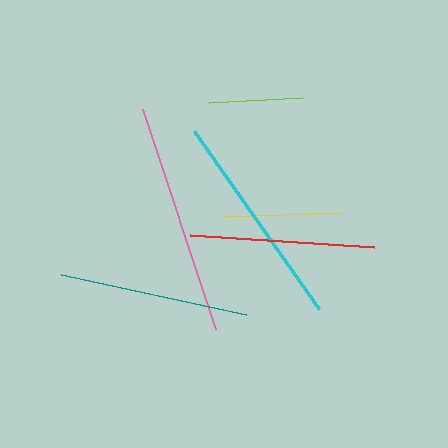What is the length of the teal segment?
The teal segment is approximately 189 pixels long.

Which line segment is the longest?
The pink line is the longest at approximately 232 pixels.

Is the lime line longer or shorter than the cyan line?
The cyan line is longer than the lime line.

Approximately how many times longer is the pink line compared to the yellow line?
The pink line is approximately 2.0 times the length of the yellow line.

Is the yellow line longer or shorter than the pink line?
The pink line is longer than the yellow line.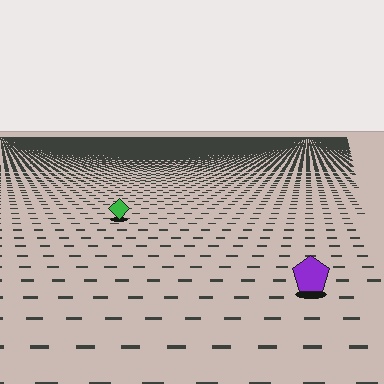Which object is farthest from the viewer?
The green diamond is farthest from the viewer. It appears smaller and the ground texture around it is denser.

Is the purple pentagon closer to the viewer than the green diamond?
Yes. The purple pentagon is closer — you can tell from the texture gradient: the ground texture is coarser near it.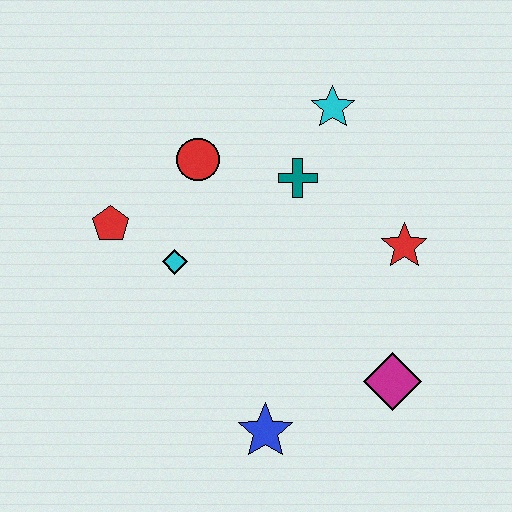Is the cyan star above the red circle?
Yes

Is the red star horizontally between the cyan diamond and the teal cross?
No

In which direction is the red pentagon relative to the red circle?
The red pentagon is to the left of the red circle.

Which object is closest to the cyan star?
The teal cross is closest to the cyan star.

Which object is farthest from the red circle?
The magenta diamond is farthest from the red circle.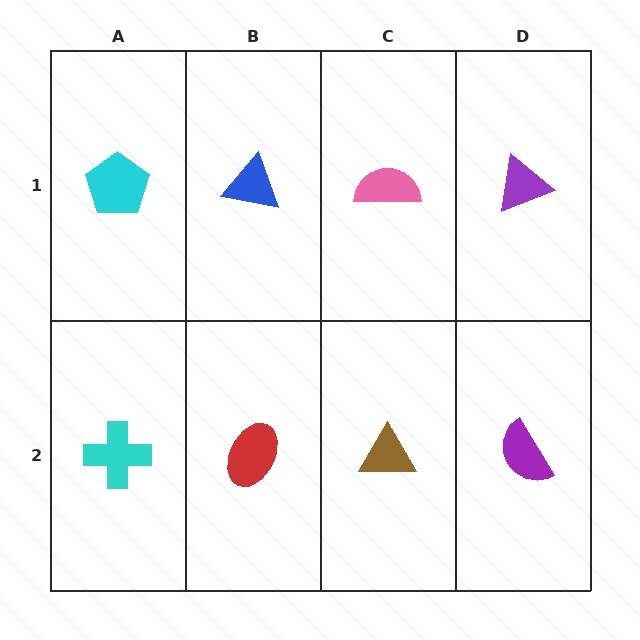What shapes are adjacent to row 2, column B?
A blue triangle (row 1, column B), a cyan cross (row 2, column A), a brown triangle (row 2, column C).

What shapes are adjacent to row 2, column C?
A pink semicircle (row 1, column C), a red ellipse (row 2, column B), a purple semicircle (row 2, column D).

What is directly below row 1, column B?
A red ellipse.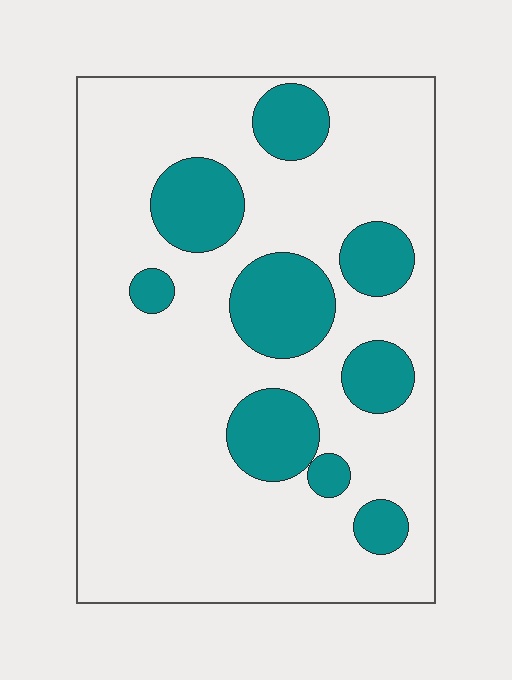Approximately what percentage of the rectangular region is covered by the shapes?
Approximately 20%.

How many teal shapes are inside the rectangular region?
9.